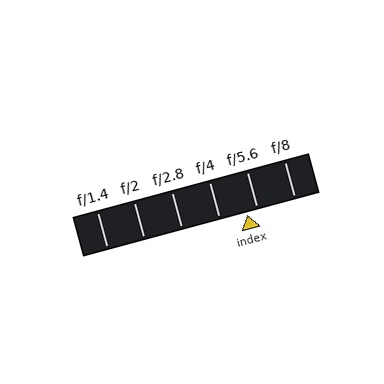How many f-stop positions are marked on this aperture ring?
There are 6 f-stop positions marked.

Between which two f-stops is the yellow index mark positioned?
The index mark is between f/4 and f/5.6.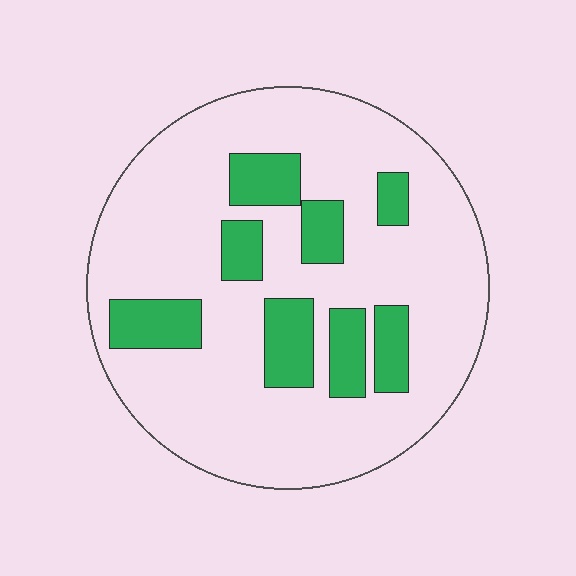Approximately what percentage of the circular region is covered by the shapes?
Approximately 20%.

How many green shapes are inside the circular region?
8.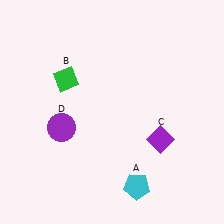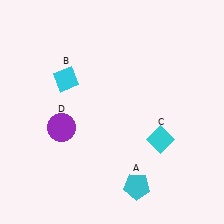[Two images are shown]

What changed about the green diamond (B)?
In Image 1, B is green. In Image 2, it changed to cyan.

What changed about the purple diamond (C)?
In Image 1, C is purple. In Image 2, it changed to cyan.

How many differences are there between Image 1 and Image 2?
There are 2 differences between the two images.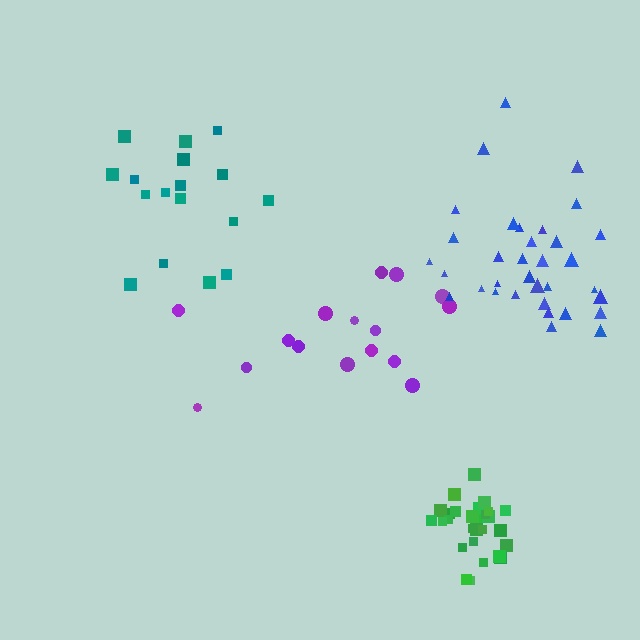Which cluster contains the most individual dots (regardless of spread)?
Blue (34).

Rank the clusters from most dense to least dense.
green, blue, teal, purple.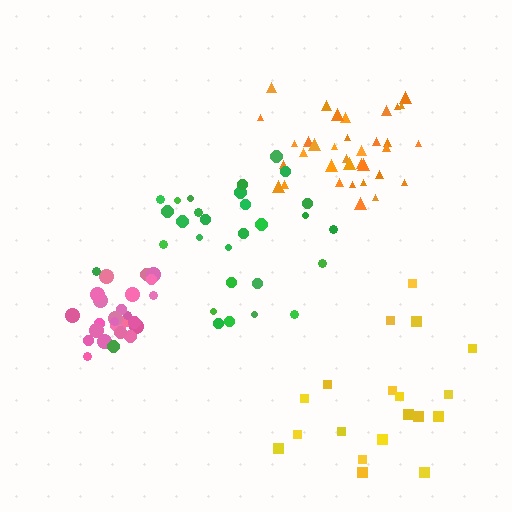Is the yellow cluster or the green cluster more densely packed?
Green.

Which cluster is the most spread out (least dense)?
Yellow.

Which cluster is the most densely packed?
Pink.